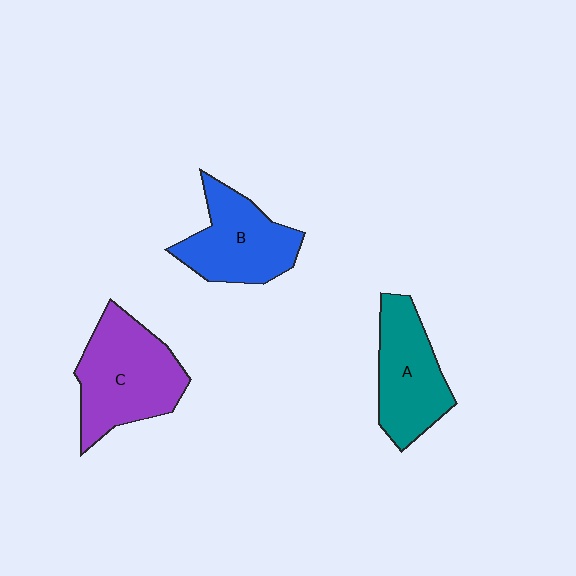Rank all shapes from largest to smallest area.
From largest to smallest: C (purple), B (blue), A (teal).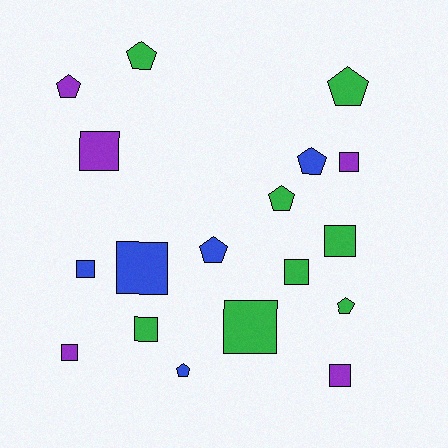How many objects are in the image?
There are 18 objects.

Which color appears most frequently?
Green, with 8 objects.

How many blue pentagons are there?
There are 3 blue pentagons.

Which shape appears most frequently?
Square, with 10 objects.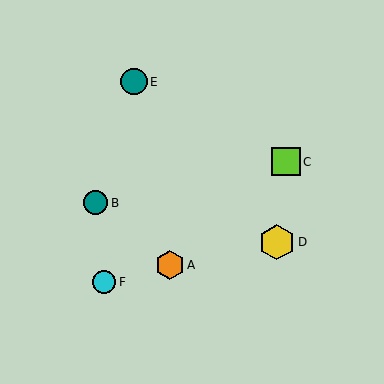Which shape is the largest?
The yellow hexagon (labeled D) is the largest.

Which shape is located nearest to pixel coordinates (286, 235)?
The yellow hexagon (labeled D) at (277, 242) is nearest to that location.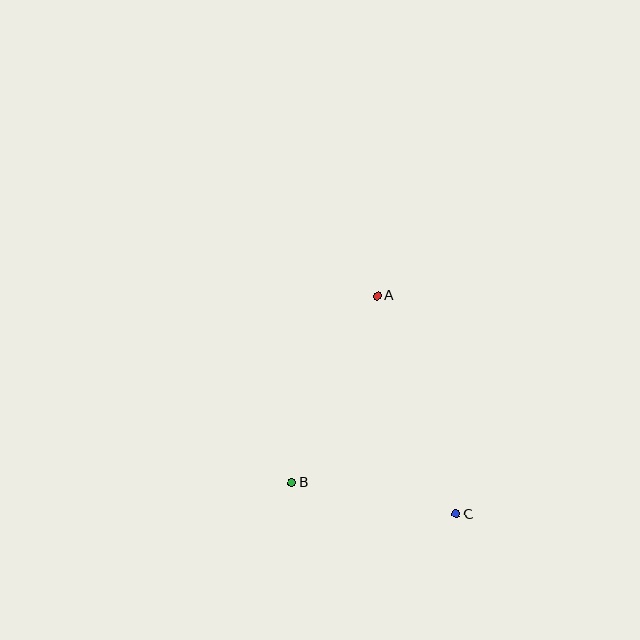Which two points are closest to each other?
Points B and C are closest to each other.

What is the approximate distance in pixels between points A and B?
The distance between A and B is approximately 205 pixels.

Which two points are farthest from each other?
Points A and C are farthest from each other.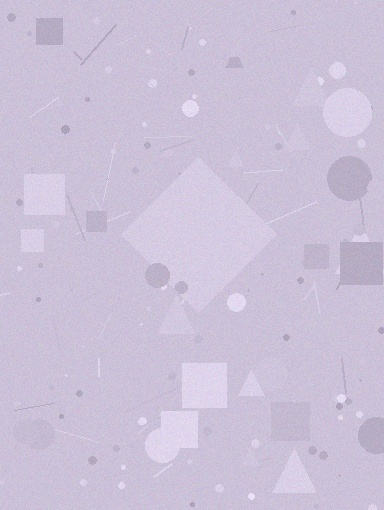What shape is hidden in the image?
A diamond is hidden in the image.